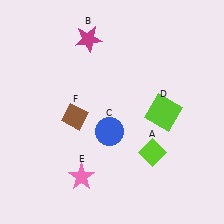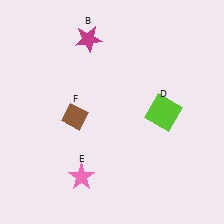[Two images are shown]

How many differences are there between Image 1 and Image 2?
There are 2 differences between the two images.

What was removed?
The lime diamond (A), the blue circle (C) were removed in Image 2.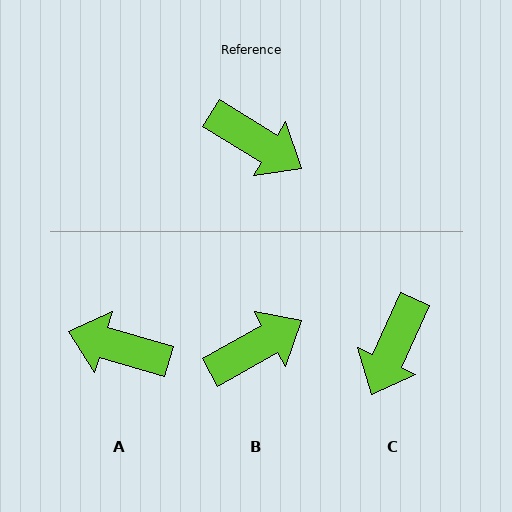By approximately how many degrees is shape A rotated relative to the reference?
Approximately 165 degrees clockwise.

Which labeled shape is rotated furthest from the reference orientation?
A, about 165 degrees away.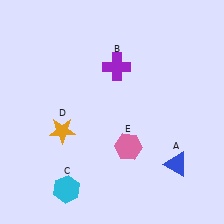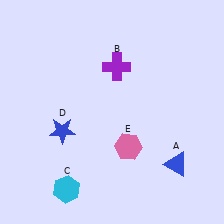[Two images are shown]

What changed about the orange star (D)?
In Image 1, D is orange. In Image 2, it changed to blue.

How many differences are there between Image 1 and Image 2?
There is 1 difference between the two images.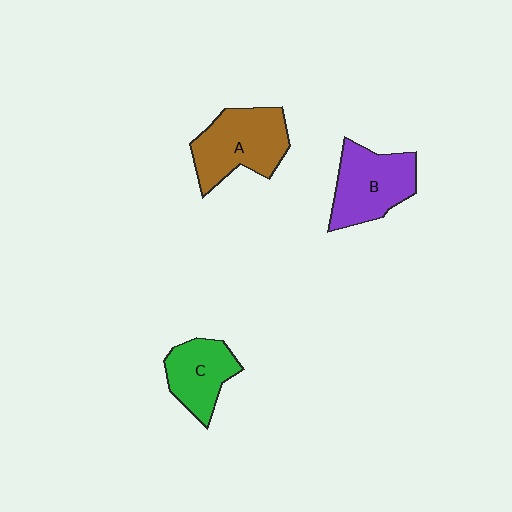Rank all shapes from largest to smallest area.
From largest to smallest: A (brown), B (purple), C (green).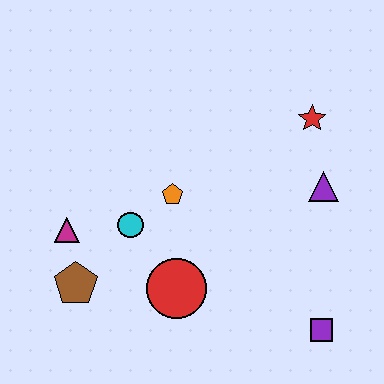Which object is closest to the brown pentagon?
The magenta triangle is closest to the brown pentagon.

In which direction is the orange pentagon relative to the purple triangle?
The orange pentagon is to the left of the purple triangle.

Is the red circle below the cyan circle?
Yes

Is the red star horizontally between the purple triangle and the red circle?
Yes